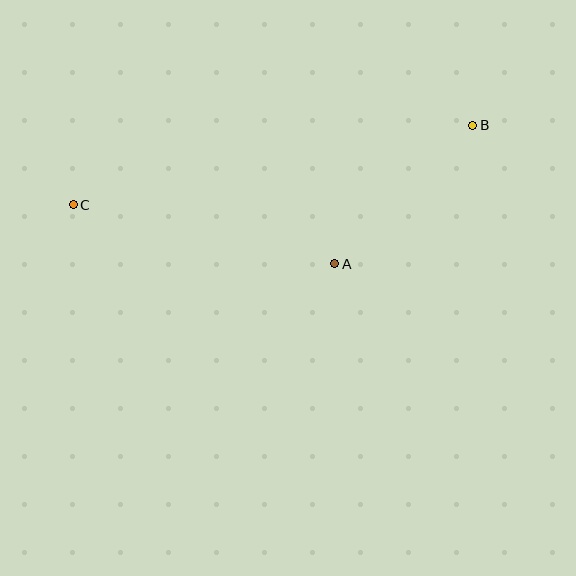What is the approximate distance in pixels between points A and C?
The distance between A and C is approximately 268 pixels.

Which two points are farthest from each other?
Points B and C are farthest from each other.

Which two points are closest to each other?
Points A and B are closest to each other.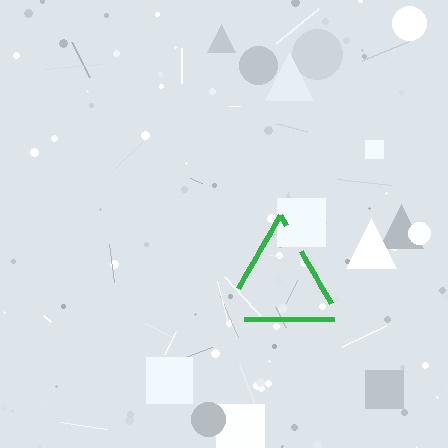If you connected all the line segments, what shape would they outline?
They would outline a triangle.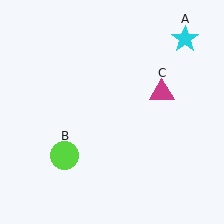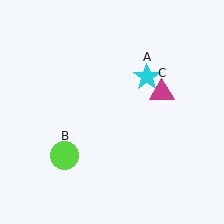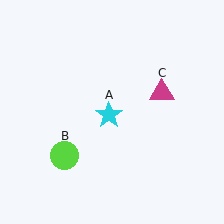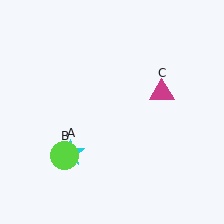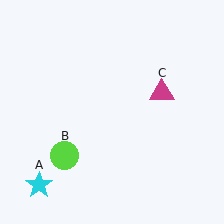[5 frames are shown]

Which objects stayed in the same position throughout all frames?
Lime circle (object B) and magenta triangle (object C) remained stationary.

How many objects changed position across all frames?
1 object changed position: cyan star (object A).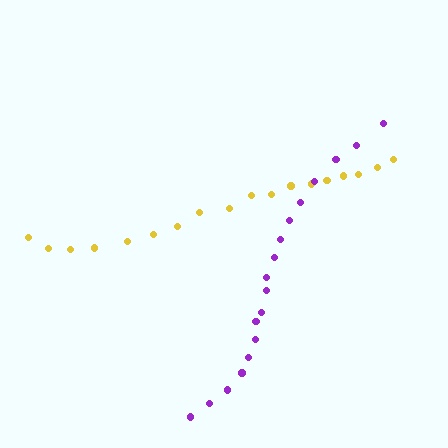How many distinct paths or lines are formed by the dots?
There are 2 distinct paths.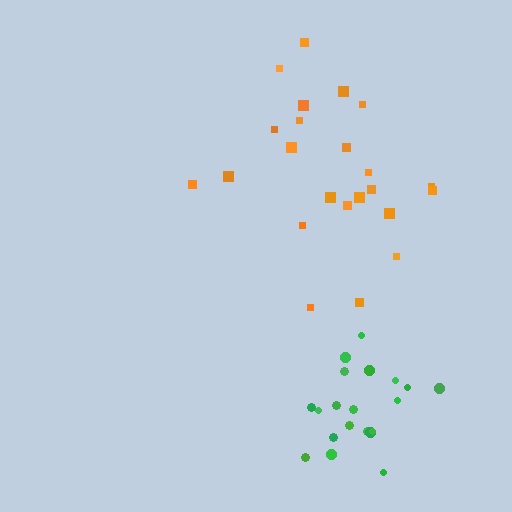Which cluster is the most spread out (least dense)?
Orange.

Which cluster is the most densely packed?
Green.